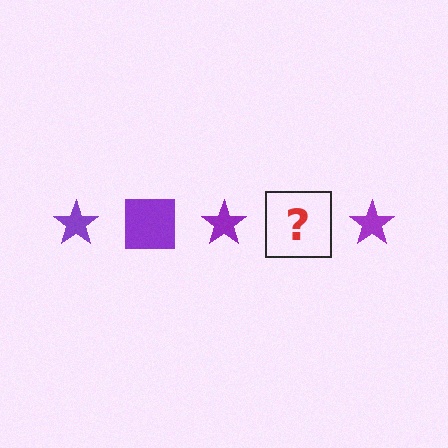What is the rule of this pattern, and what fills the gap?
The rule is that the pattern cycles through star, square shapes in purple. The gap should be filled with a purple square.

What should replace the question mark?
The question mark should be replaced with a purple square.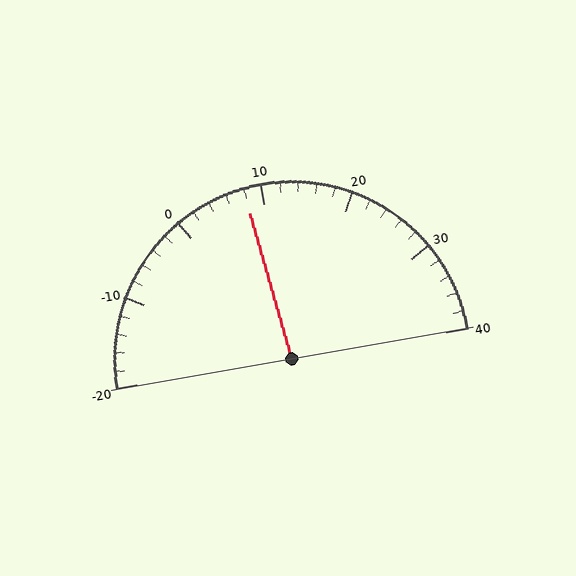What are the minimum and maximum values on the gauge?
The gauge ranges from -20 to 40.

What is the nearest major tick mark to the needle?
The nearest major tick mark is 10.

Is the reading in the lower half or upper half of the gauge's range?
The reading is in the lower half of the range (-20 to 40).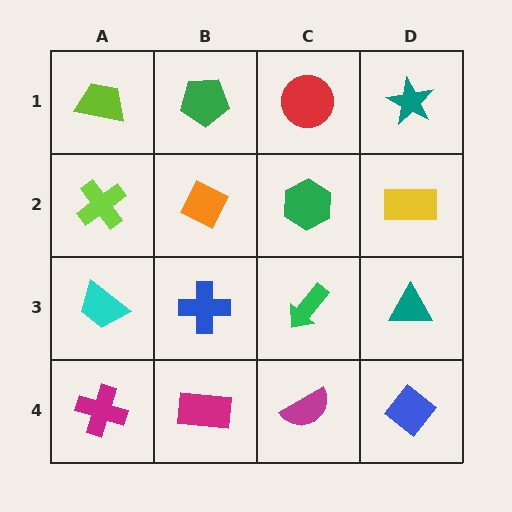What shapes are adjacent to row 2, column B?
A green pentagon (row 1, column B), a blue cross (row 3, column B), a lime cross (row 2, column A), a green hexagon (row 2, column C).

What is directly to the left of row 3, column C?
A blue cross.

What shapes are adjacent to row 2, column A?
A lime trapezoid (row 1, column A), a cyan trapezoid (row 3, column A), an orange diamond (row 2, column B).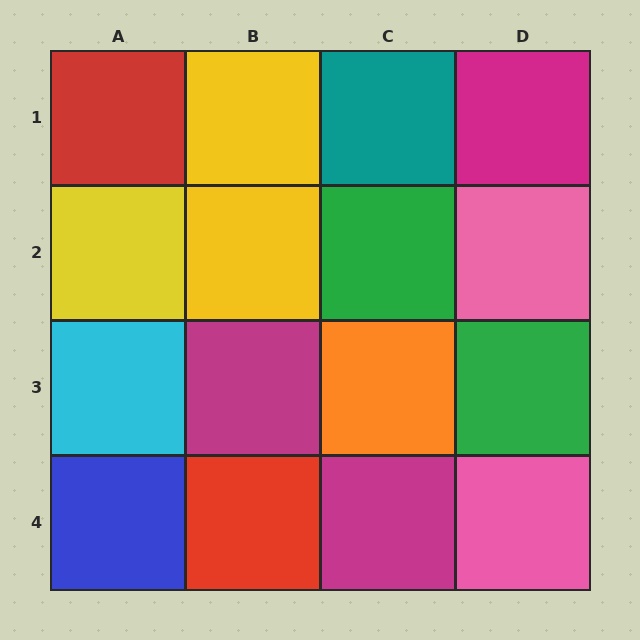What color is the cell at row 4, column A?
Blue.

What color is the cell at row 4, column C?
Magenta.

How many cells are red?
2 cells are red.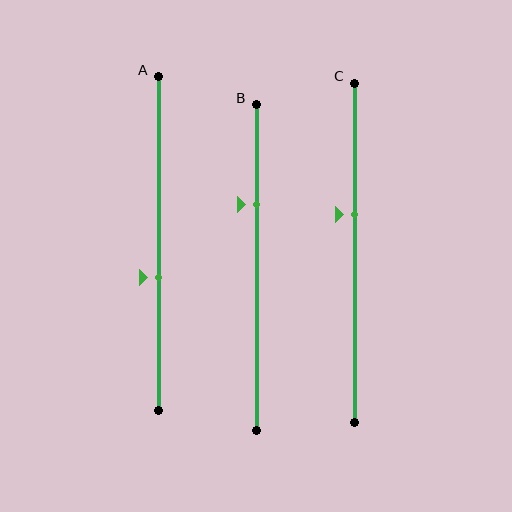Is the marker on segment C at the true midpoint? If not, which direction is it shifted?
No, the marker on segment C is shifted upward by about 11% of the segment length.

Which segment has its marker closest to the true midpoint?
Segment A has its marker closest to the true midpoint.